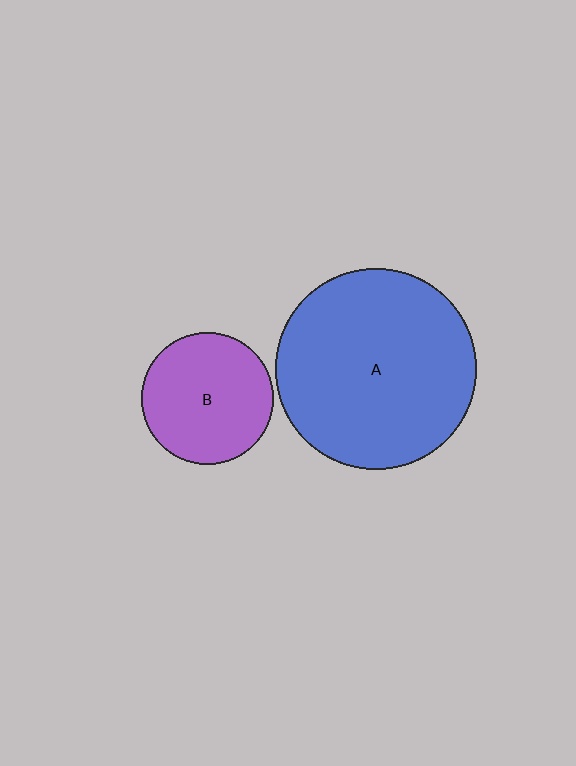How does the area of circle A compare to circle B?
Approximately 2.3 times.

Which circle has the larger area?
Circle A (blue).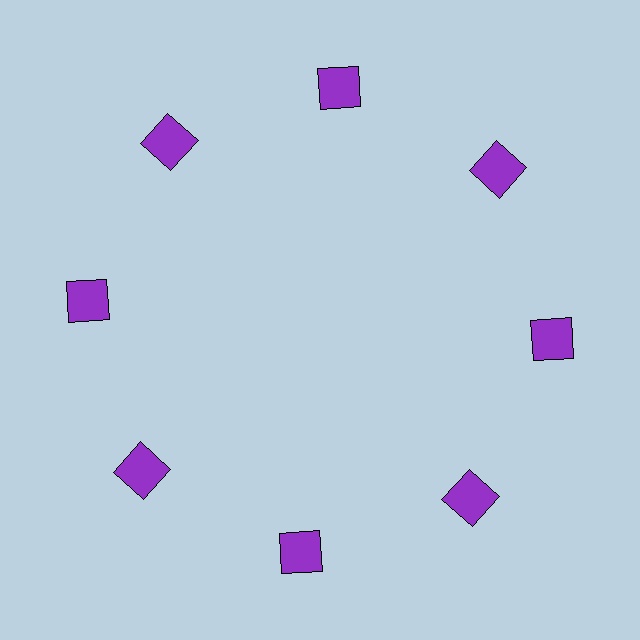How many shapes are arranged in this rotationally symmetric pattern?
There are 8 shapes, arranged in 8 groups of 1.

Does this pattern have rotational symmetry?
Yes, this pattern has 8-fold rotational symmetry. It looks the same after rotating 45 degrees around the center.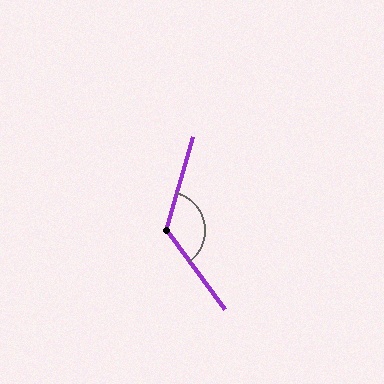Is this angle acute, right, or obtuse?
It is obtuse.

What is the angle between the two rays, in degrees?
Approximately 128 degrees.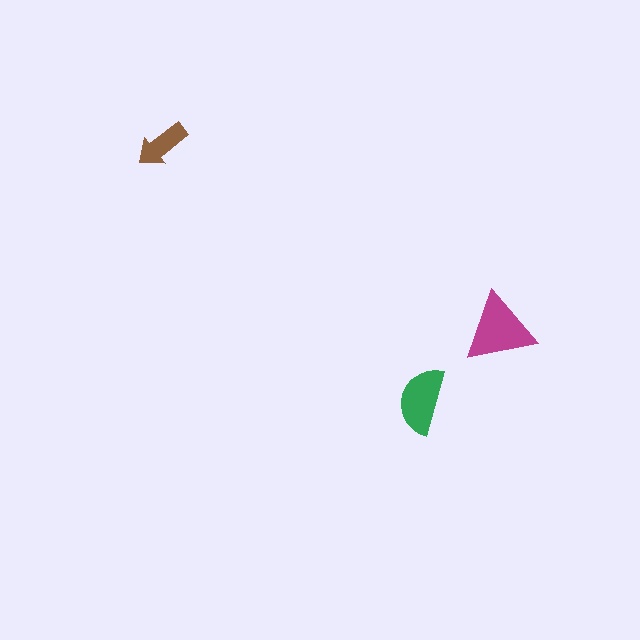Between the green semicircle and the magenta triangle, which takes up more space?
The magenta triangle.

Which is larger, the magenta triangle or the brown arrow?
The magenta triangle.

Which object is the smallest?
The brown arrow.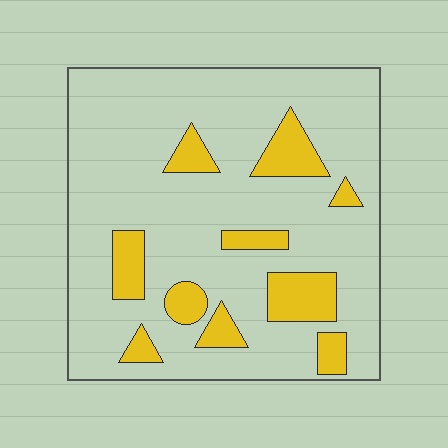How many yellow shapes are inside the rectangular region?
10.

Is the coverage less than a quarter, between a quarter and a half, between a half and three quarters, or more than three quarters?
Less than a quarter.